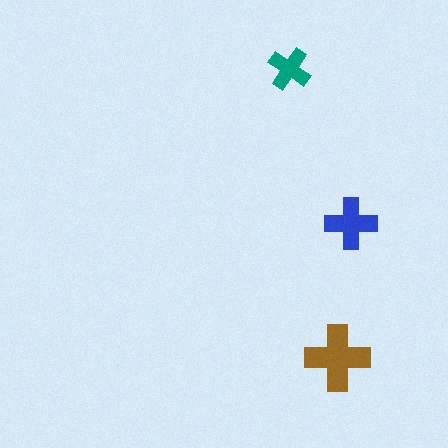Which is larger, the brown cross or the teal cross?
The brown one.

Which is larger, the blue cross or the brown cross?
The brown one.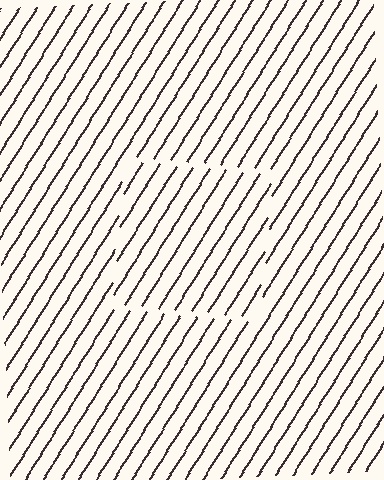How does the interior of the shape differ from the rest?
The interior of the shape contains the same grating, shifted by half a period — the contour is defined by the phase discontinuity where line-ends from the inner and outer gratings abut.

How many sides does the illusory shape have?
4 sides — the line-ends trace a square.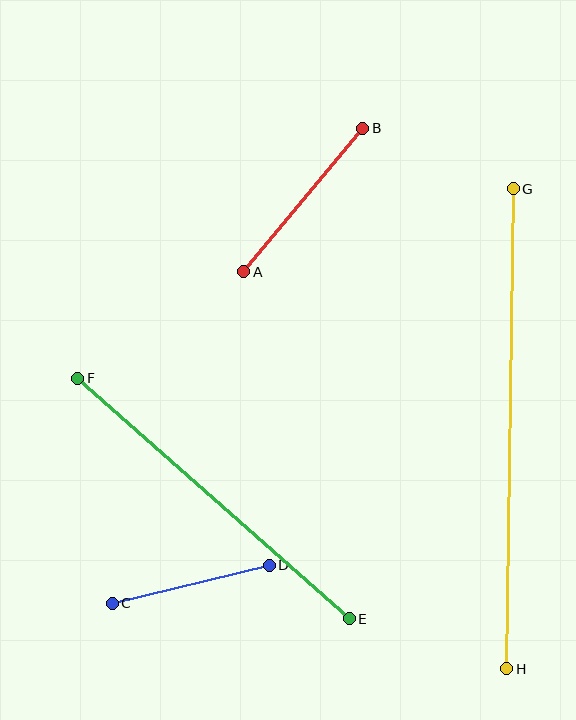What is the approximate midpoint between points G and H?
The midpoint is at approximately (510, 429) pixels.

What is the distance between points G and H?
The distance is approximately 480 pixels.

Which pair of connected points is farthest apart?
Points G and H are farthest apart.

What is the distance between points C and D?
The distance is approximately 162 pixels.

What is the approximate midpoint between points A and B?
The midpoint is at approximately (303, 200) pixels.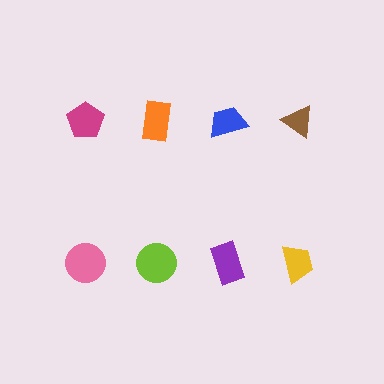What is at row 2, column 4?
A yellow trapezoid.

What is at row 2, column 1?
A pink circle.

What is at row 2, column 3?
A purple rectangle.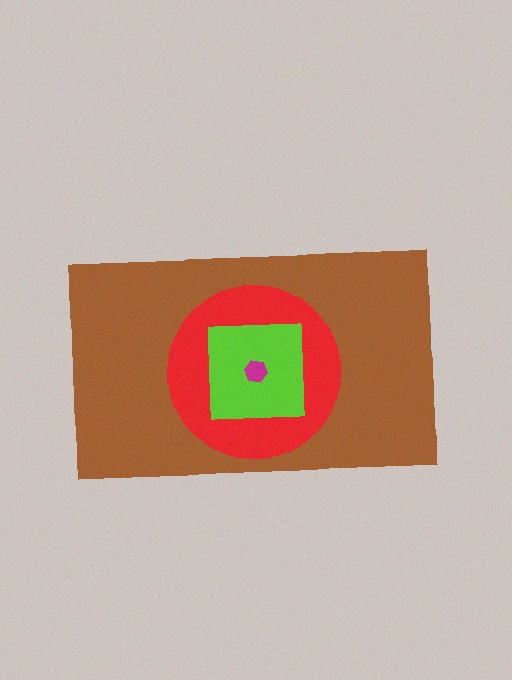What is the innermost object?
The magenta hexagon.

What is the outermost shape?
The brown rectangle.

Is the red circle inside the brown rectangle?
Yes.